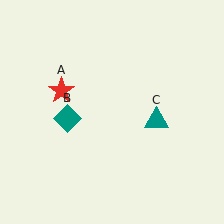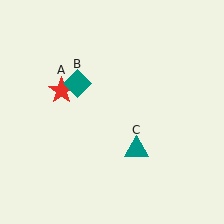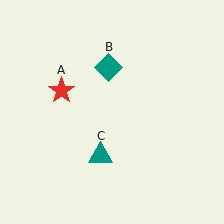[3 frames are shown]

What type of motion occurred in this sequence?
The teal diamond (object B), teal triangle (object C) rotated clockwise around the center of the scene.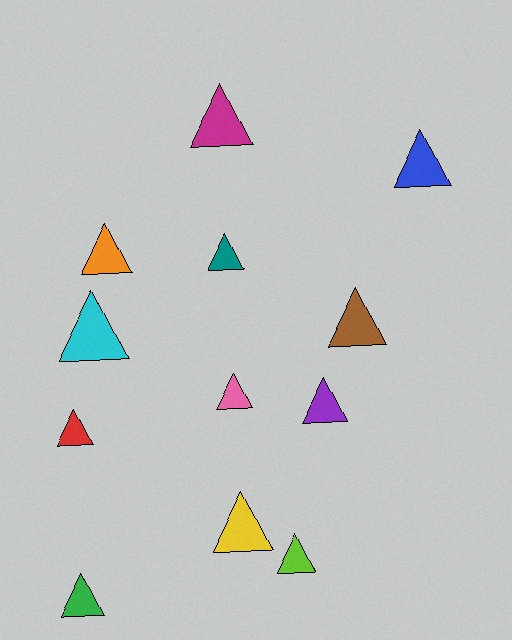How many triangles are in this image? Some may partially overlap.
There are 12 triangles.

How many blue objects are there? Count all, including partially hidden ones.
There is 1 blue object.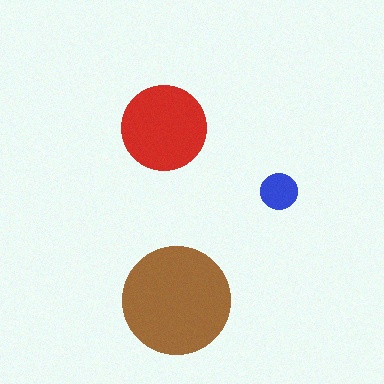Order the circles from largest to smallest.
the brown one, the red one, the blue one.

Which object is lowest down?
The brown circle is bottommost.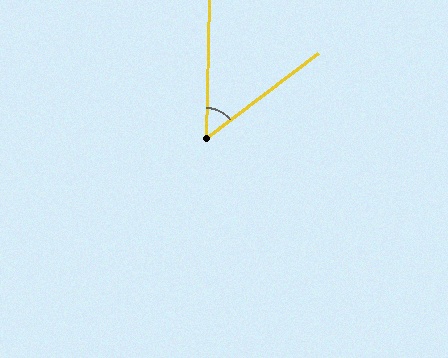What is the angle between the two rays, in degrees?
Approximately 51 degrees.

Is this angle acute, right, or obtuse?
It is acute.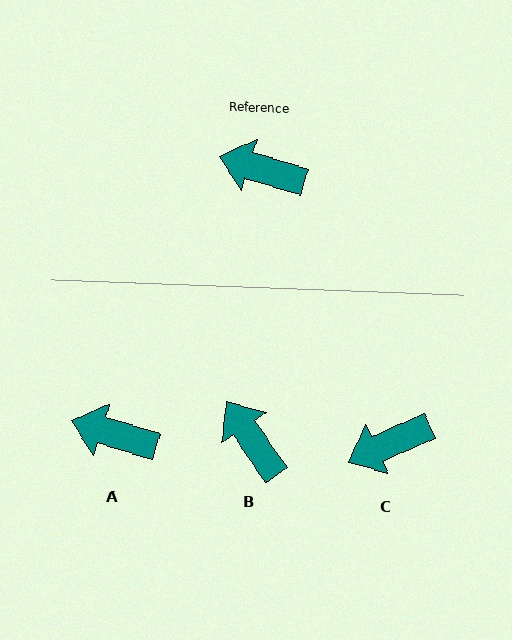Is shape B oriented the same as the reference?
No, it is off by about 39 degrees.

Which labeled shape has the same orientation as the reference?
A.